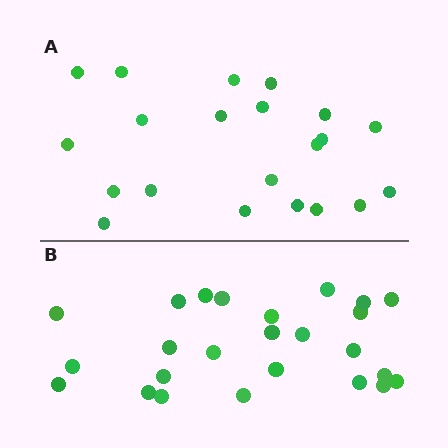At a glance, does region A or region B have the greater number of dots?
Region B (the bottom region) has more dots.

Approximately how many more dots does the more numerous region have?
Region B has about 4 more dots than region A.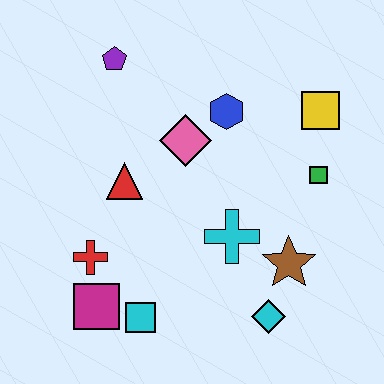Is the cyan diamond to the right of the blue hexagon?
Yes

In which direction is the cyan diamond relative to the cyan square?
The cyan diamond is to the right of the cyan square.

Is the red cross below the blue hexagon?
Yes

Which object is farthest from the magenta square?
The yellow square is farthest from the magenta square.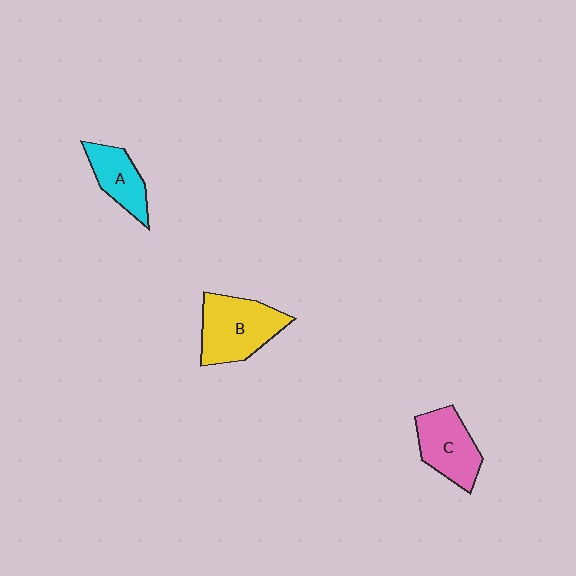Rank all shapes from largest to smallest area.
From largest to smallest: B (yellow), C (pink), A (cyan).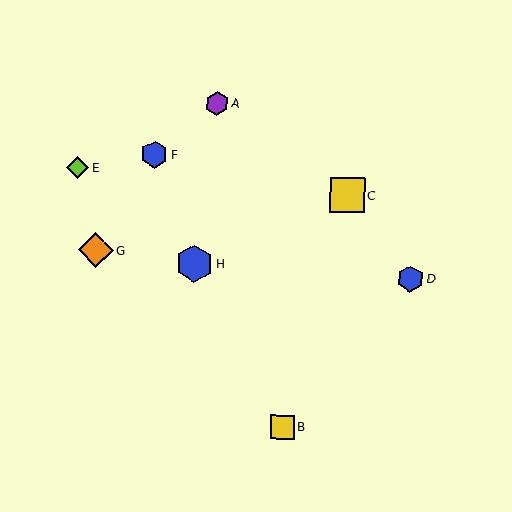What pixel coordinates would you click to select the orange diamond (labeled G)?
Click at (96, 250) to select the orange diamond G.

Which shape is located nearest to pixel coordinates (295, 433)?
The yellow square (labeled B) at (283, 427) is nearest to that location.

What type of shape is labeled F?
Shape F is a blue hexagon.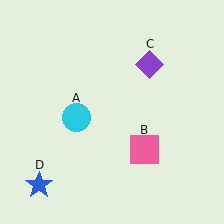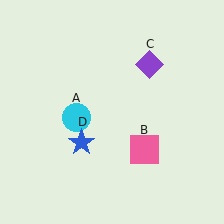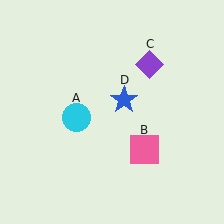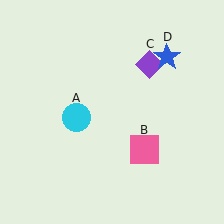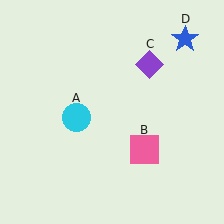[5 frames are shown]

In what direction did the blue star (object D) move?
The blue star (object D) moved up and to the right.